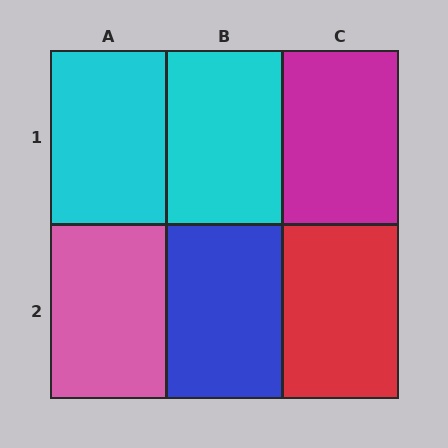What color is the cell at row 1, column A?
Cyan.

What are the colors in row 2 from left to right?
Pink, blue, red.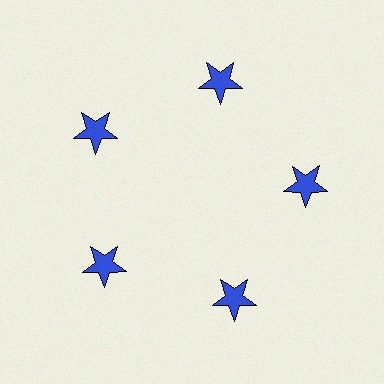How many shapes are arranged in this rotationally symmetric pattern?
There are 5 shapes, arranged in 5 groups of 1.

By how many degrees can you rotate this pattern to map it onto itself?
The pattern maps onto itself every 72 degrees of rotation.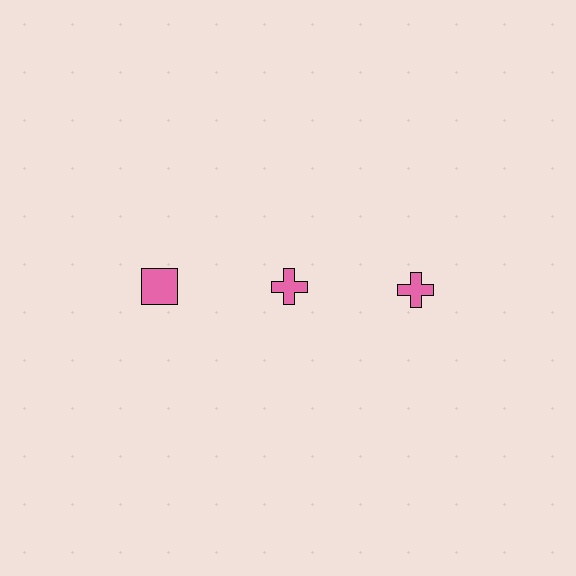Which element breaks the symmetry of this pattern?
The pink square in the top row, leftmost column breaks the symmetry. All other shapes are pink crosses.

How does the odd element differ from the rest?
It has a different shape: square instead of cross.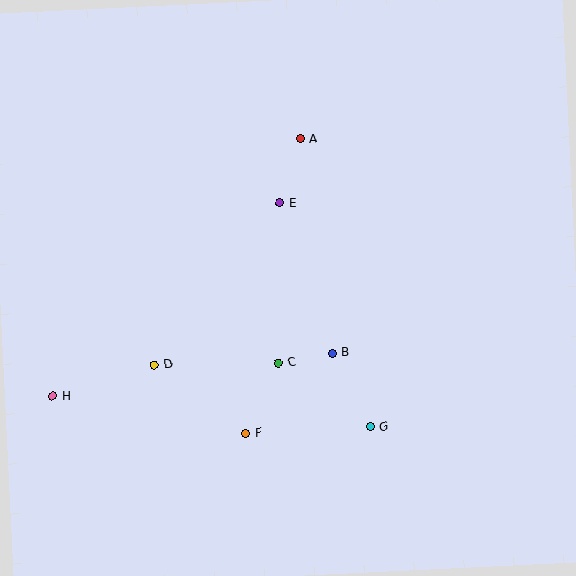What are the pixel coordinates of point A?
Point A is at (300, 139).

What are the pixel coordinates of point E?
Point E is at (279, 203).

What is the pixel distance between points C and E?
The distance between C and E is 160 pixels.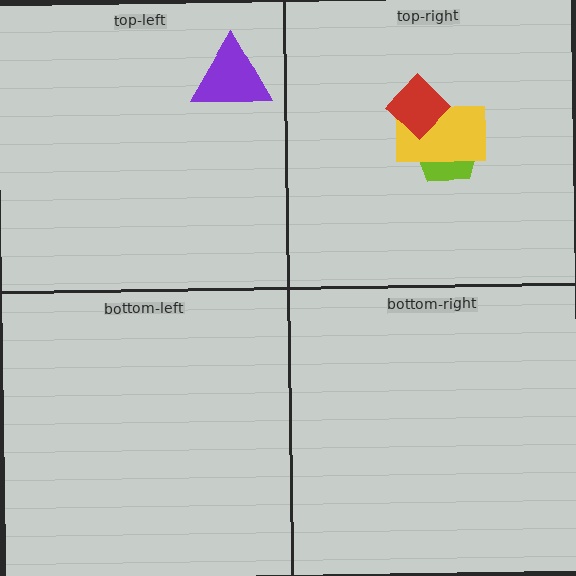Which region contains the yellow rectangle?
The top-right region.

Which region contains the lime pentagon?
The top-right region.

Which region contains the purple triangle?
The top-left region.